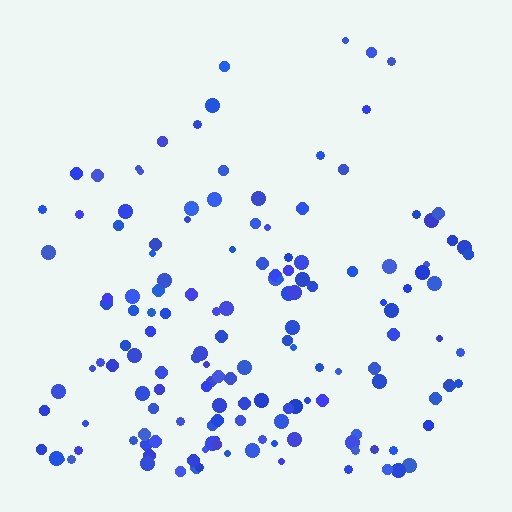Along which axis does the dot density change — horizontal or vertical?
Vertical.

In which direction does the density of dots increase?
From top to bottom, with the bottom side densest.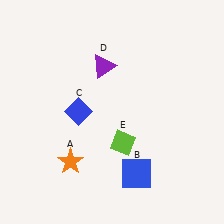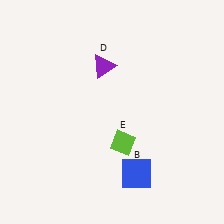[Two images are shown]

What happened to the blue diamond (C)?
The blue diamond (C) was removed in Image 2. It was in the top-left area of Image 1.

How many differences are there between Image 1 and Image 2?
There are 2 differences between the two images.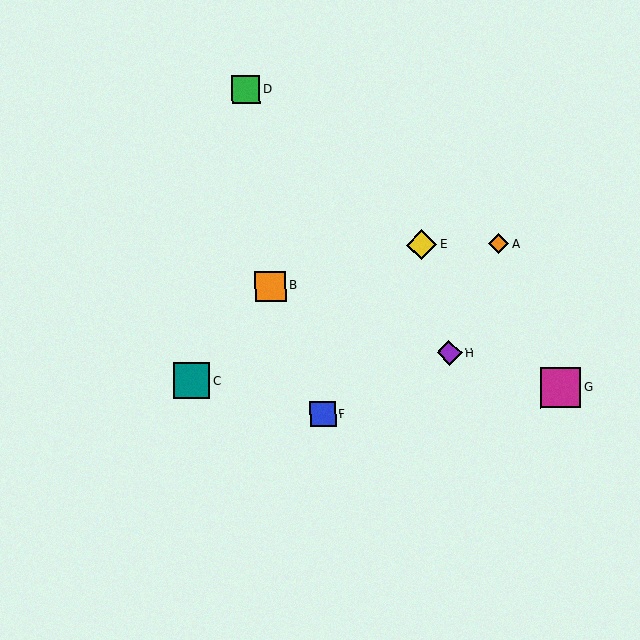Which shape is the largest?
The magenta square (labeled G) is the largest.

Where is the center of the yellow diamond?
The center of the yellow diamond is at (421, 245).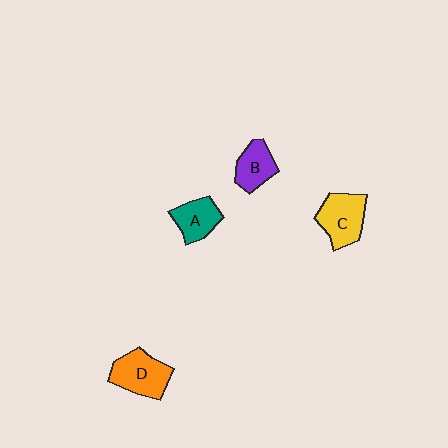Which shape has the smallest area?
Shape B (purple).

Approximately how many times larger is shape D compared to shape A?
Approximately 1.4 times.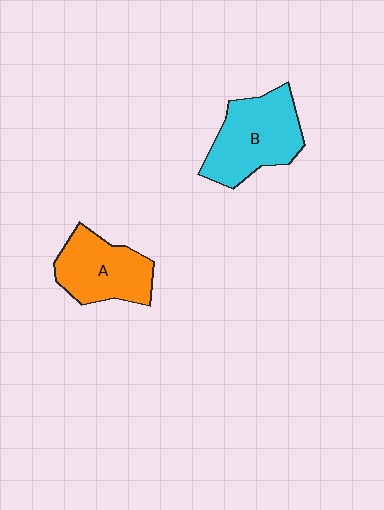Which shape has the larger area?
Shape B (cyan).